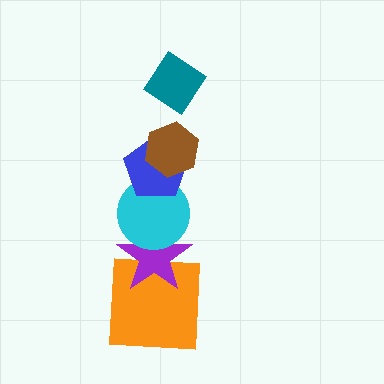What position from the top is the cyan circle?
The cyan circle is 4th from the top.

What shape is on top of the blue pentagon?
The brown hexagon is on top of the blue pentagon.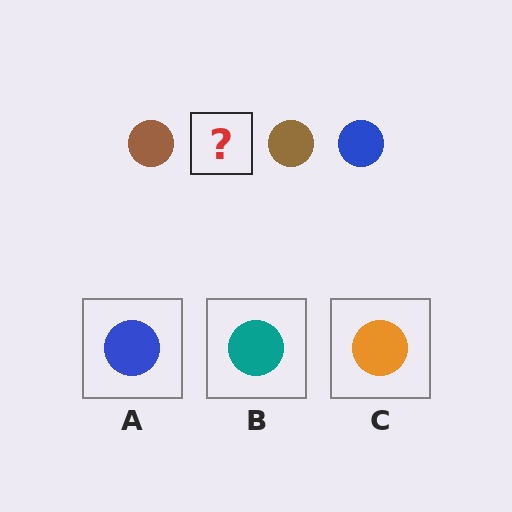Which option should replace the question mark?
Option A.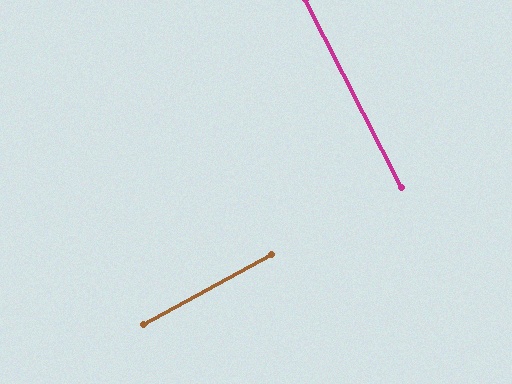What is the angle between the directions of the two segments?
Approximately 89 degrees.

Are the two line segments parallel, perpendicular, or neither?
Perpendicular — they meet at approximately 89°.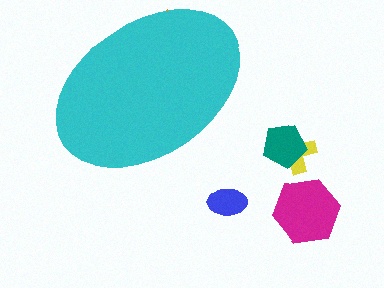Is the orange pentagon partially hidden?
Yes, the orange pentagon is partially hidden behind the cyan ellipse.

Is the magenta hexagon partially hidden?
No, the magenta hexagon is fully visible.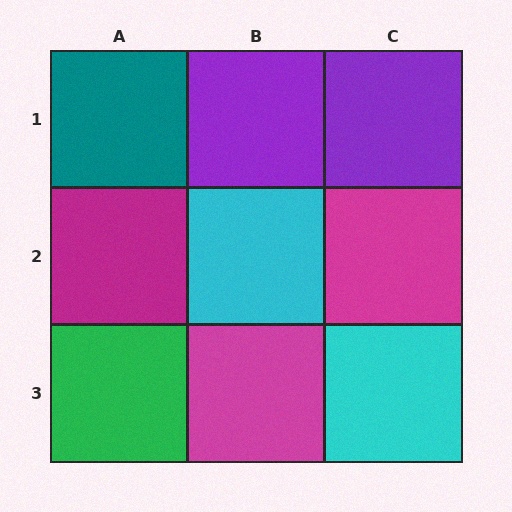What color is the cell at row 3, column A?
Green.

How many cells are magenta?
3 cells are magenta.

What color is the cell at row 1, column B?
Purple.